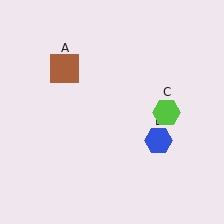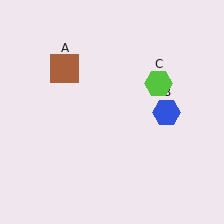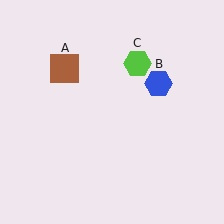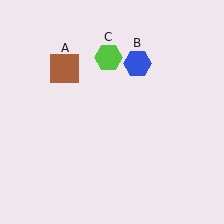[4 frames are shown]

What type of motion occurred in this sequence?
The blue hexagon (object B), lime hexagon (object C) rotated counterclockwise around the center of the scene.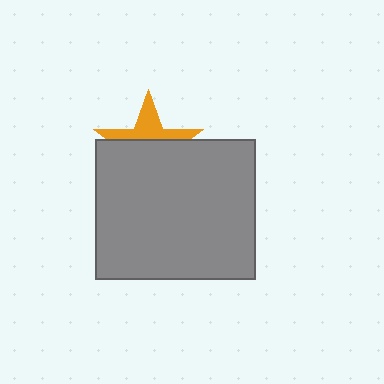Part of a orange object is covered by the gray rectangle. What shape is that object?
It is a star.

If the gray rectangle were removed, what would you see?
You would see the complete orange star.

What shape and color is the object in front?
The object in front is a gray rectangle.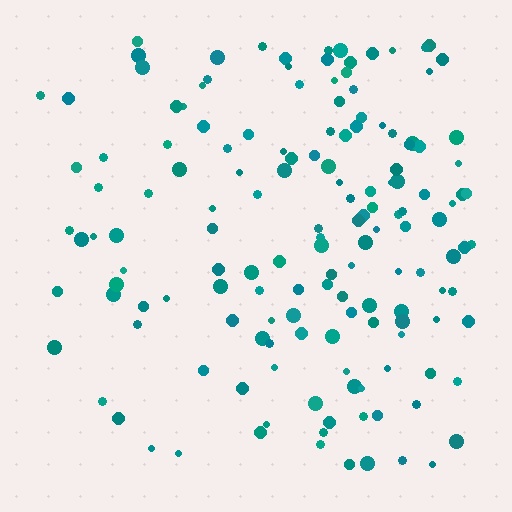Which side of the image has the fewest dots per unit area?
The left.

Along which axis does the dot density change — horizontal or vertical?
Horizontal.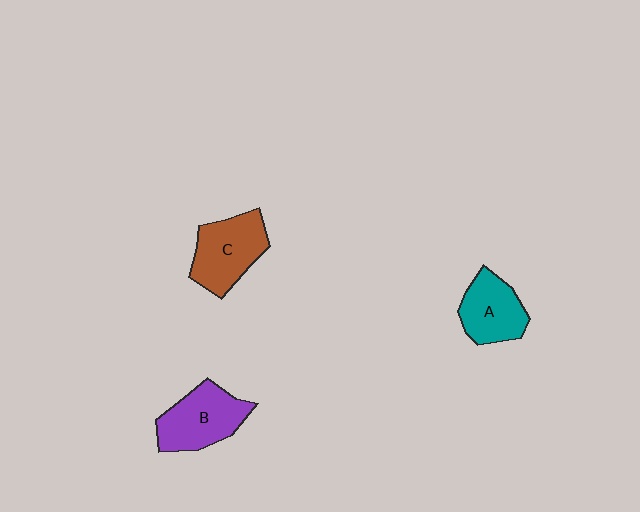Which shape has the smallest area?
Shape A (teal).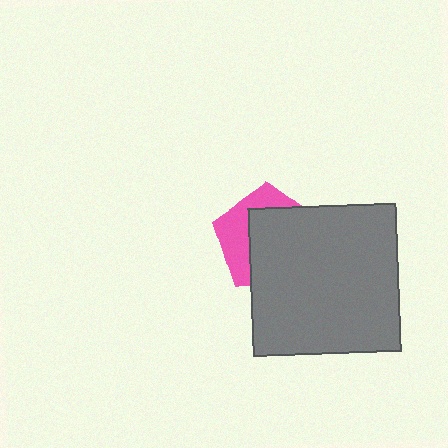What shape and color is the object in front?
The object in front is a gray square.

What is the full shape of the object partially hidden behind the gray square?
The partially hidden object is a pink pentagon.